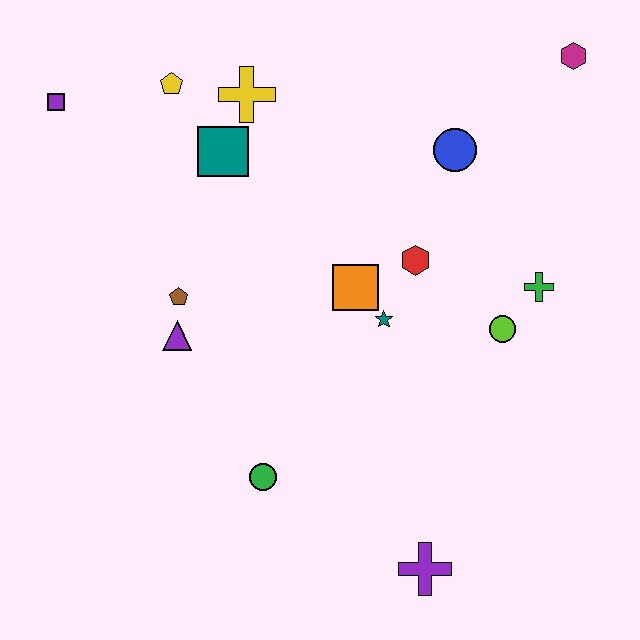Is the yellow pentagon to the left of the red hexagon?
Yes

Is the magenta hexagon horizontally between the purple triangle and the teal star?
No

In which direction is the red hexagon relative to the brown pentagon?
The red hexagon is to the right of the brown pentagon.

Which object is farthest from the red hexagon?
The purple square is farthest from the red hexagon.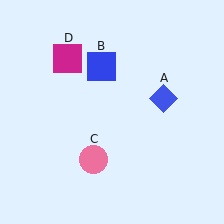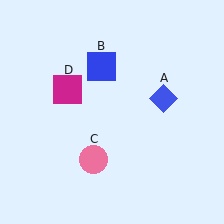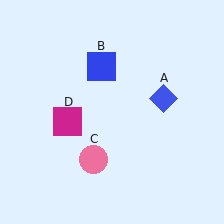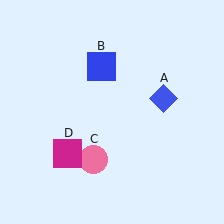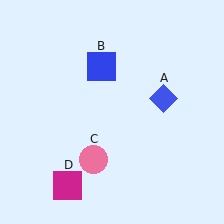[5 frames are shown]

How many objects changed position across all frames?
1 object changed position: magenta square (object D).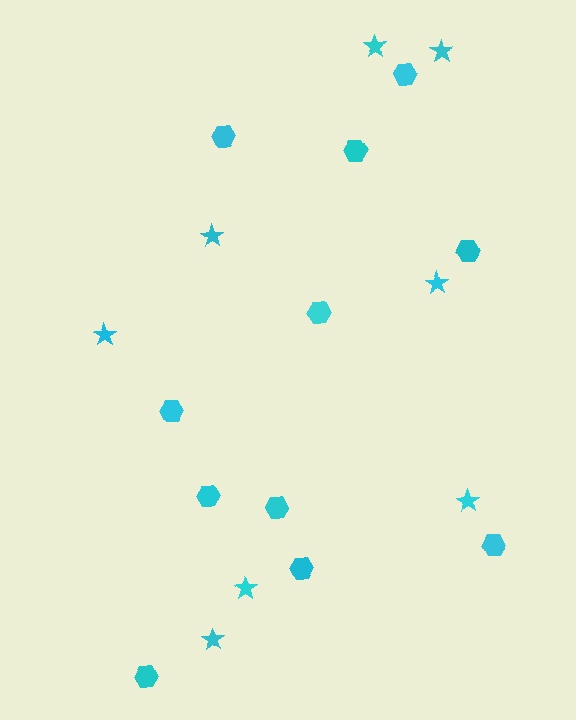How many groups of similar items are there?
There are 2 groups: one group of stars (8) and one group of hexagons (11).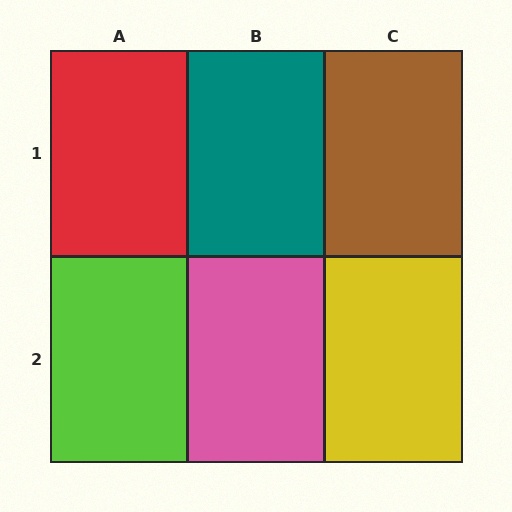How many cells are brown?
1 cell is brown.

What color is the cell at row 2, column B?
Pink.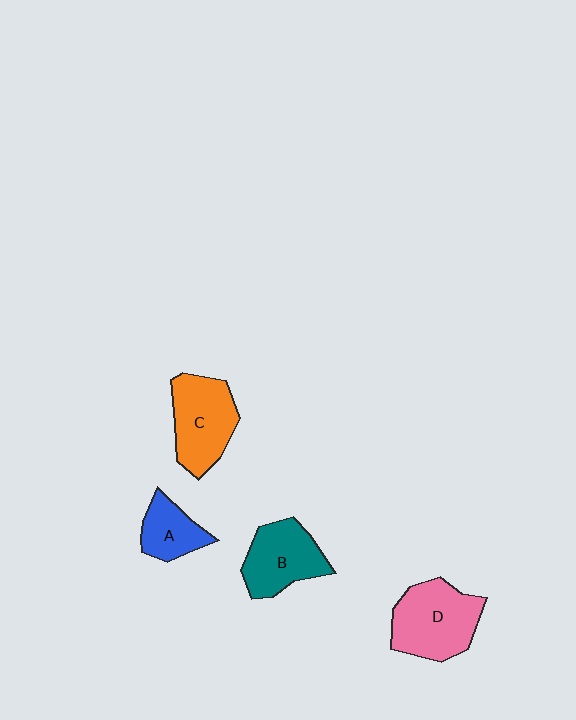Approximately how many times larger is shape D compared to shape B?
Approximately 1.2 times.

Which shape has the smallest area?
Shape A (blue).